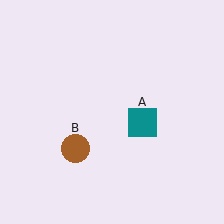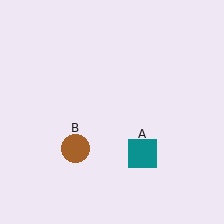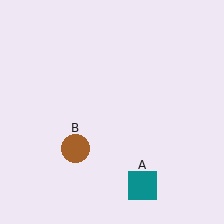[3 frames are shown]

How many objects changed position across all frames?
1 object changed position: teal square (object A).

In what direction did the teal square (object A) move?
The teal square (object A) moved down.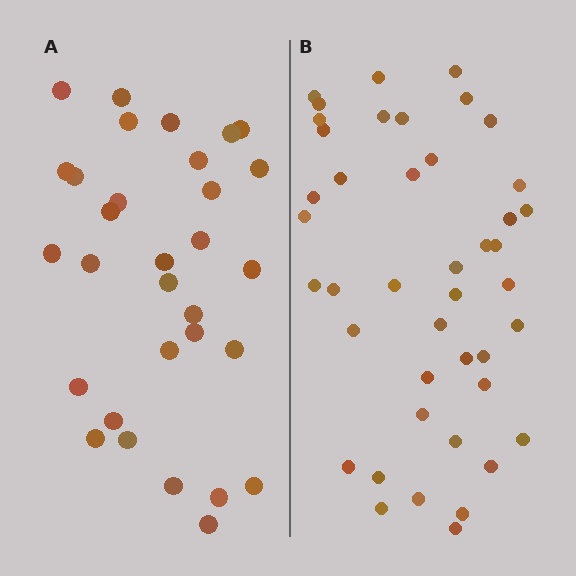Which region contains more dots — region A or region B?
Region B (the right region) has more dots.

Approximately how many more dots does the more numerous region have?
Region B has roughly 12 or so more dots than region A.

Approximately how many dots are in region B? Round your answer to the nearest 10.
About 40 dots. (The exact count is 43, which rounds to 40.)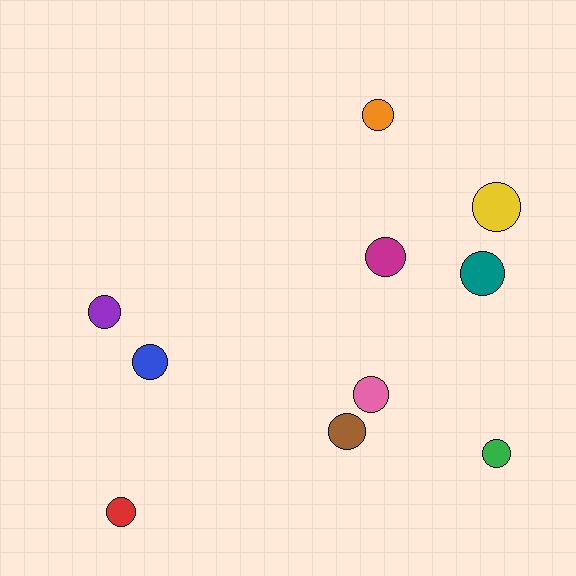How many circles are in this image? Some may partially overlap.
There are 10 circles.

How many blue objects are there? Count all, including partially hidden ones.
There is 1 blue object.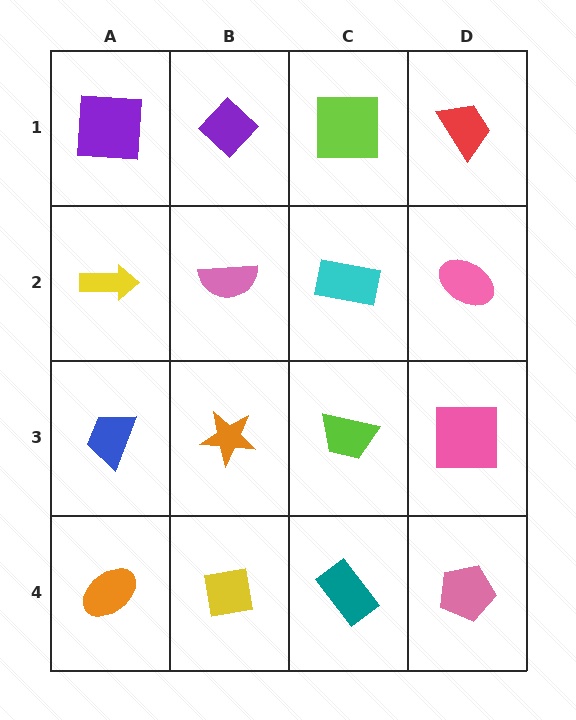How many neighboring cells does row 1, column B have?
3.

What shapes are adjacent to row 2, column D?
A red trapezoid (row 1, column D), a pink square (row 3, column D), a cyan rectangle (row 2, column C).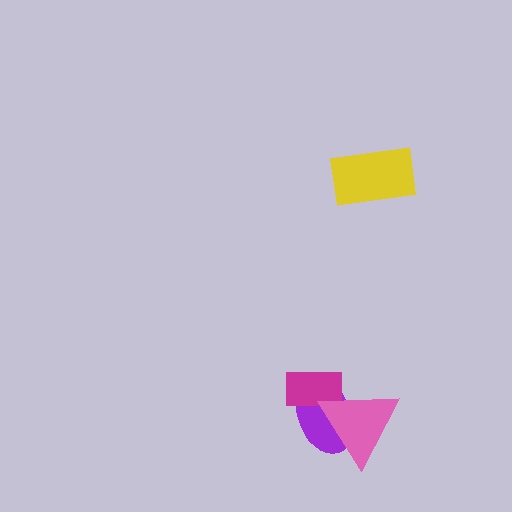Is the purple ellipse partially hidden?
Yes, it is partially covered by another shape.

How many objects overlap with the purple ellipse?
2 objects overlap with the purple ellipse.